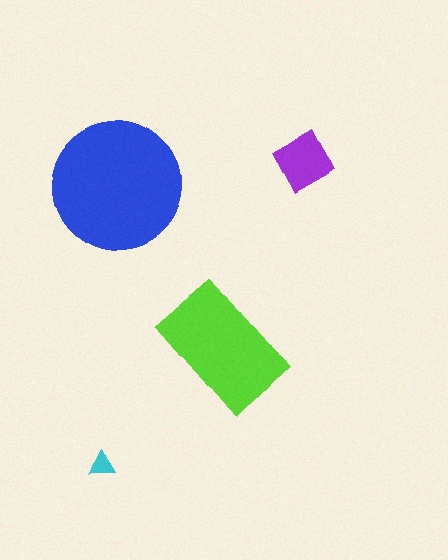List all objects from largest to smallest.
The blue circle, the lime rectangle, the purple diamond, the cyan triangle.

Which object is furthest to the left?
The cyan triangle is leftmost.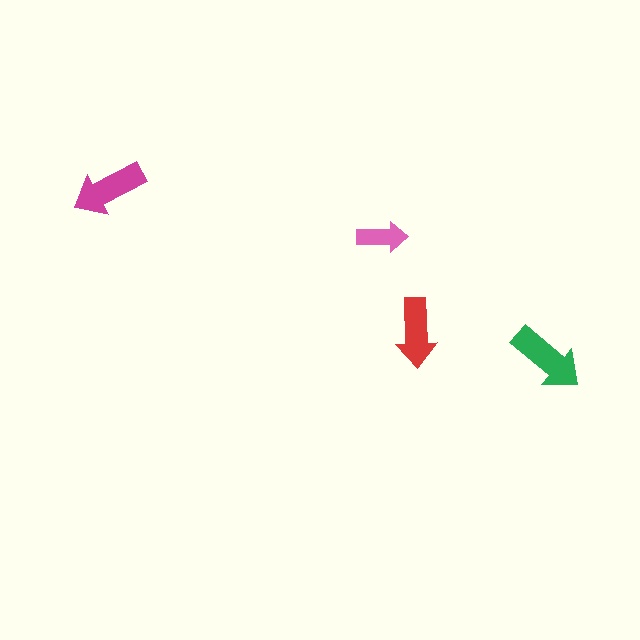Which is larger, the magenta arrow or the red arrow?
The magenta one.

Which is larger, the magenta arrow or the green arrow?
The green one.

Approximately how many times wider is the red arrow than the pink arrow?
About 1.5 times wider.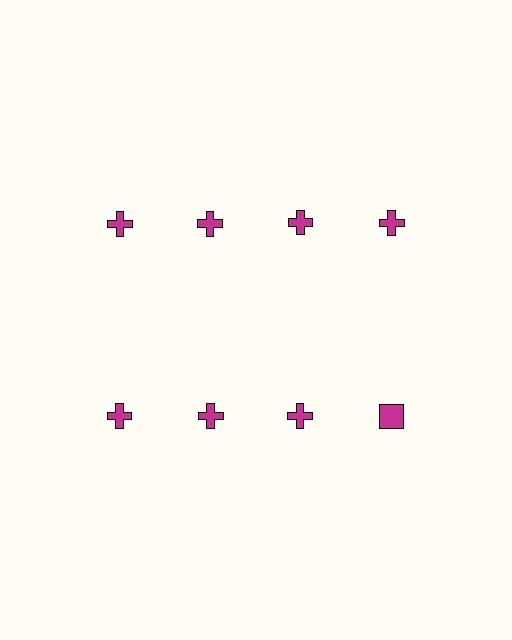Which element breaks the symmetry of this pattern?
The magenta square in the second row, second from right column breaks the symmetry. All other shapes are magenta crosses.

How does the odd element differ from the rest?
It has a different shape: square instead of cross.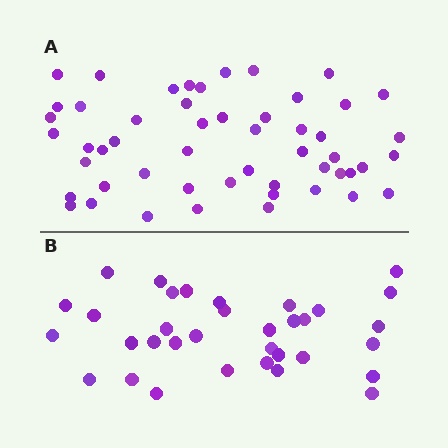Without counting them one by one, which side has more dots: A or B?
Region A (the top region) has more dots.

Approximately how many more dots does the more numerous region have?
Region A has approximately 20 more dots than region B.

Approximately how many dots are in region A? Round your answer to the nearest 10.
About 50 dots. (The exact count is 52, which rounds to 50.)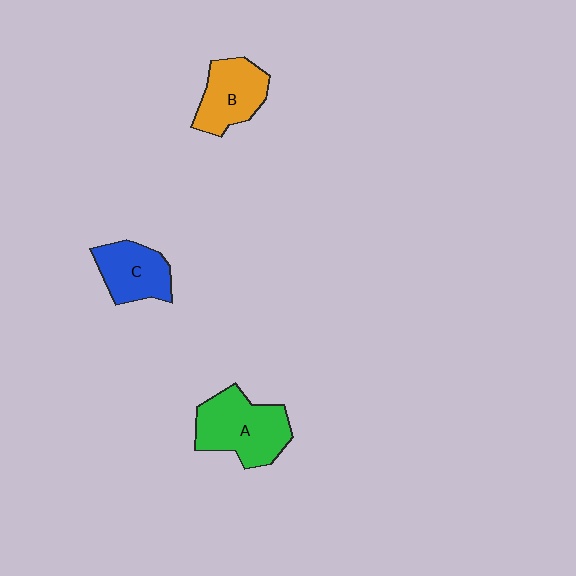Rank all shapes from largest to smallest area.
From largest to smallest: A (green), B (orange), C (blue).